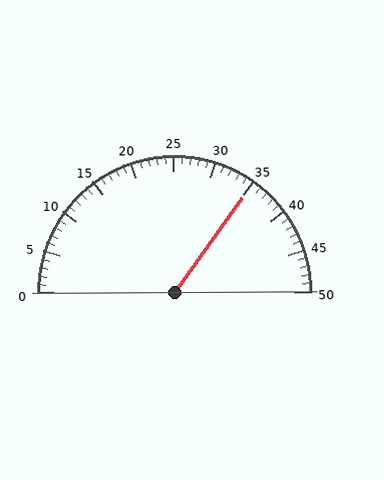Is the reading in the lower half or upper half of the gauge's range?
The reading is in the upper half of the range (0 to 50).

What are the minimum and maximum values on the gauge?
The gauge ranges from 0 to 50.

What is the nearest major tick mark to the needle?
The nearest major tick mark is 35.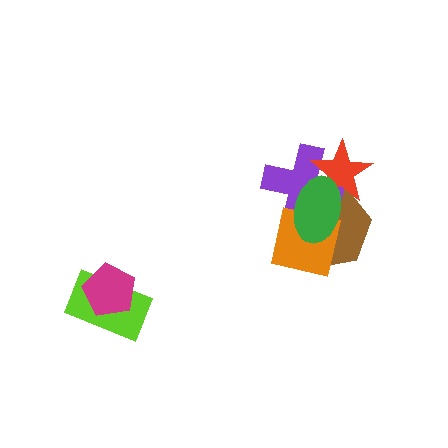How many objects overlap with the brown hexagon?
4 objects overlap with the brown hexagon.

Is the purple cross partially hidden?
Yes, it is partially covered by another shape.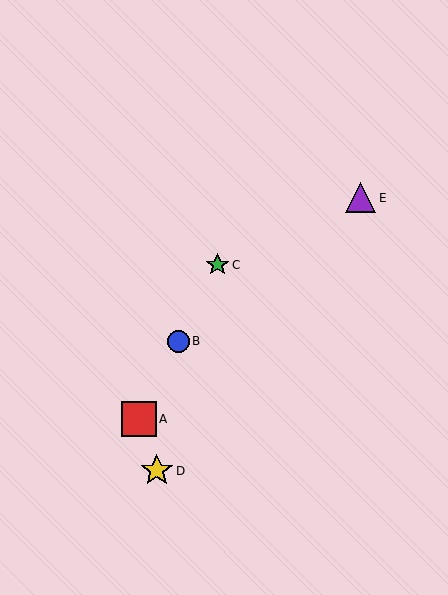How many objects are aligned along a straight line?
3 objects (A, B, C) are aligned along a straight line.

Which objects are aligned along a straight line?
Objects A, B, C are aligned along a straight line.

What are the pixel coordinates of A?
Object A is at (139, 419).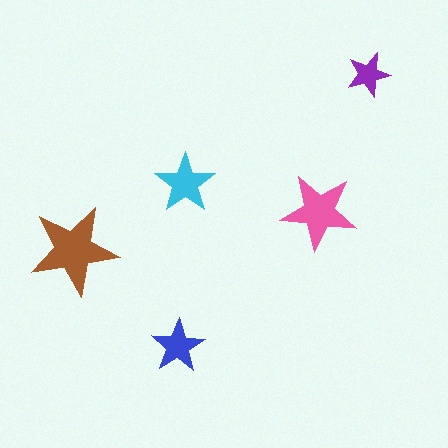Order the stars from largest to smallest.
the brown one, the pink one, the cyan one, the blue one, the purple one.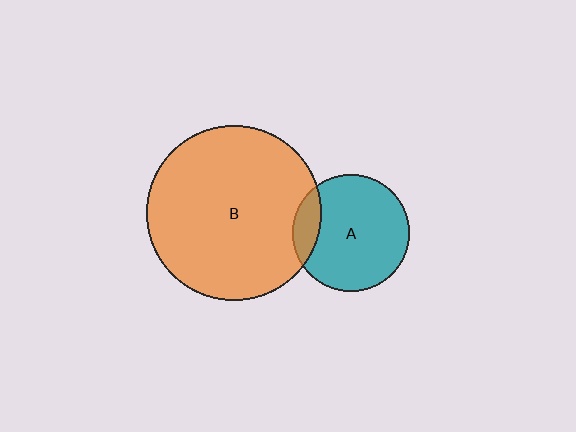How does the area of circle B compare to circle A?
Approximately 2.2 times.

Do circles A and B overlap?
Yes.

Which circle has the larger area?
Circle B (orange).